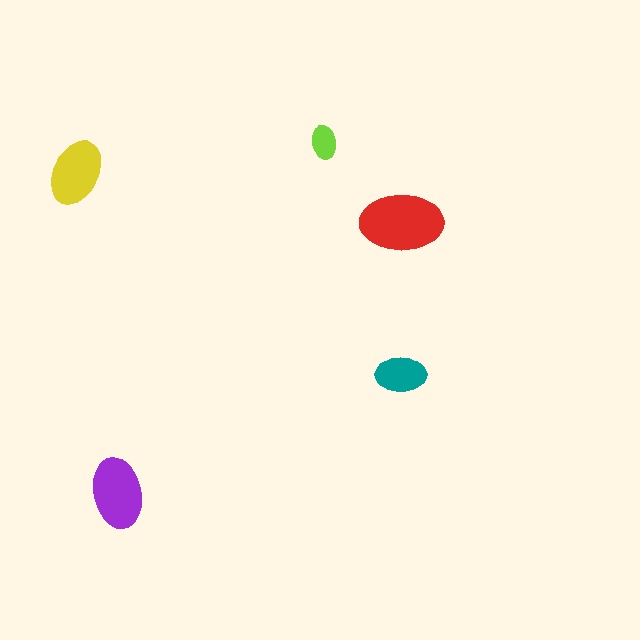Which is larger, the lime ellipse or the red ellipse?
The red one.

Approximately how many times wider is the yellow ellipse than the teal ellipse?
About 1.5 times wider.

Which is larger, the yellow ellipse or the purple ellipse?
The purple one.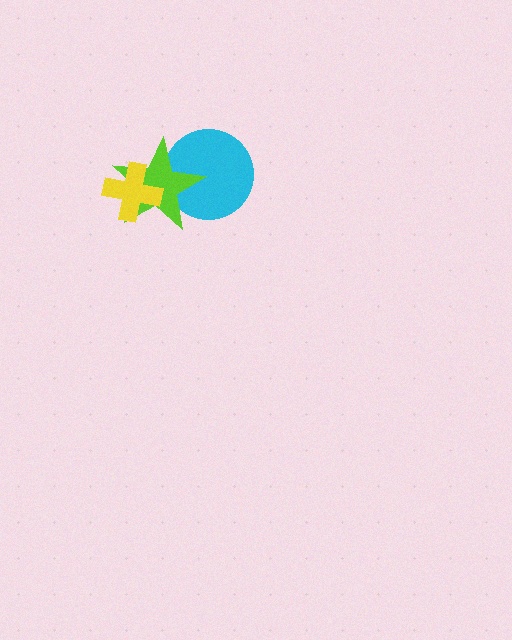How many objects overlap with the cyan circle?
1 object overlaps with the cyan circle.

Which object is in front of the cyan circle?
The lime star is in front of the cyan circle.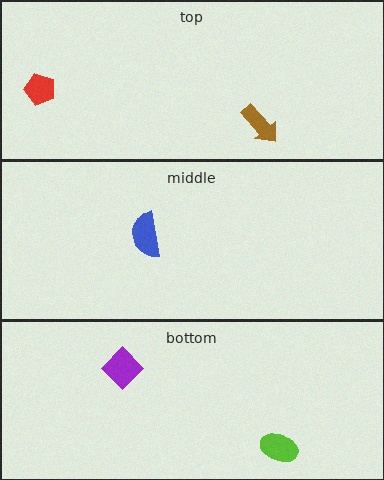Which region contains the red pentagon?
The top region.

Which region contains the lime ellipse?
The bottom region.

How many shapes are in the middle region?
1.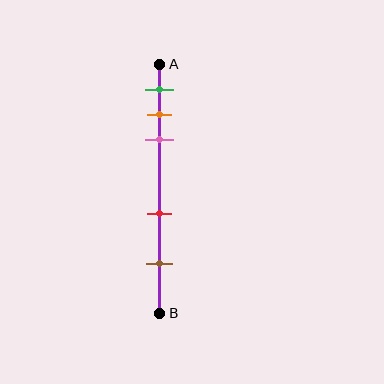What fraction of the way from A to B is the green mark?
The green mark is approximately 10% (0.1) of the way from A to B.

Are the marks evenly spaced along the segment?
No, the marks are not evenly spaced.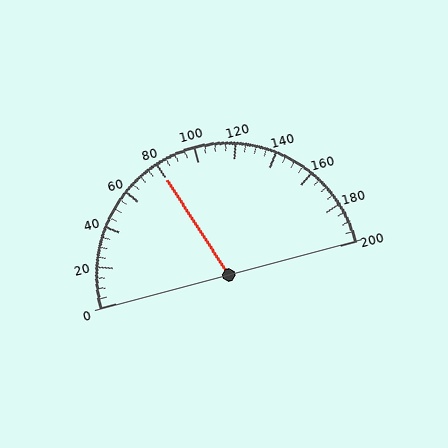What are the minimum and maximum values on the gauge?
The gauge ranges from 0 to 200.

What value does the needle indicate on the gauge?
The needle indicates approximately 80.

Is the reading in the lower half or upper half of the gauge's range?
The reading is in the lower half of the range (0 to 200).